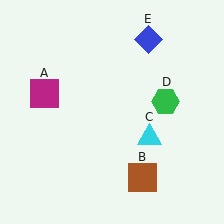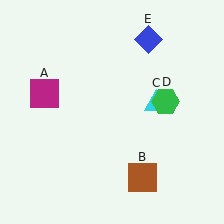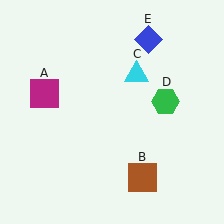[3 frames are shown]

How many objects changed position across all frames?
1 object changed position: cyan triangle (object C).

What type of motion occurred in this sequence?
The cyan triangle (object C) rotated counterclockwise around the center of the scene.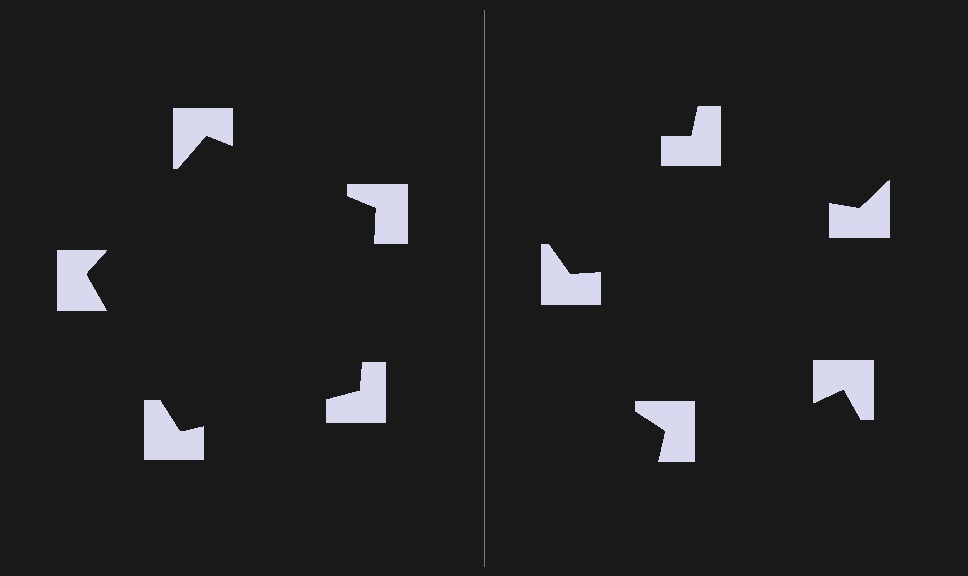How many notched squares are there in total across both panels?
10 — 5 on each side.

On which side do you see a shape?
An illusory pentagon appears on the left side. On the right side the wedge cuts are rotated, so no coherent shape forms.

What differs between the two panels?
The notched squares are positioned identically on both sides; only the wedge orientations differ. On the left they align to a pentagon; on the right they are misaligned.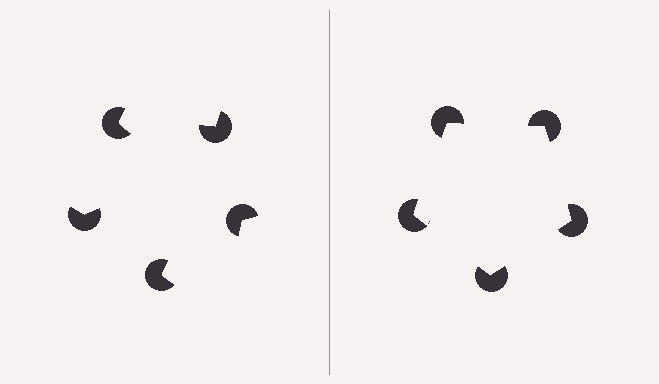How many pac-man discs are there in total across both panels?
10 — 5 on each side.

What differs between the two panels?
The pac-man discs are positioned identically on both sides; only the wedge orientations differ. On the right they align to a pentagon; on the left they are misaligned.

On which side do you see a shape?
An illusory pentagon appears on the right side. On the left side the wedge cuts are rotated, so no coherent shape forms.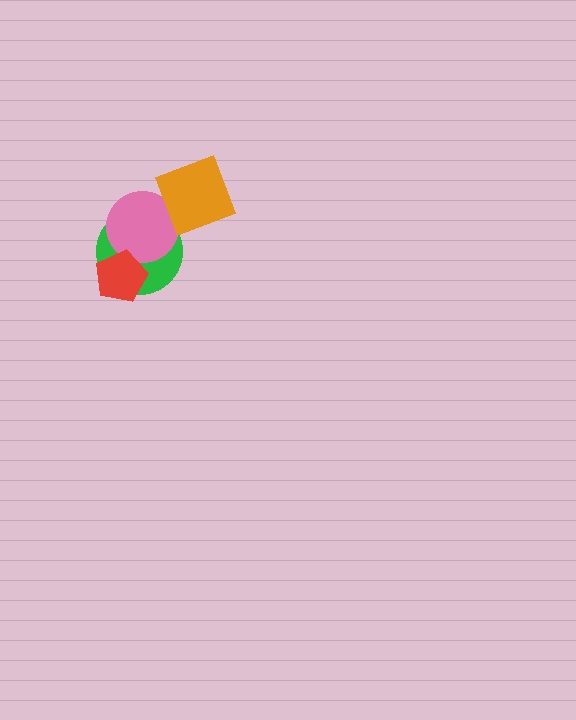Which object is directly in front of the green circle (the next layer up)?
The pink circle is directly in front of the green circle.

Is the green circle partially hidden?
Yes, it is partially covered by another shape.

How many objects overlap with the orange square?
0 objects overlap with the orange square.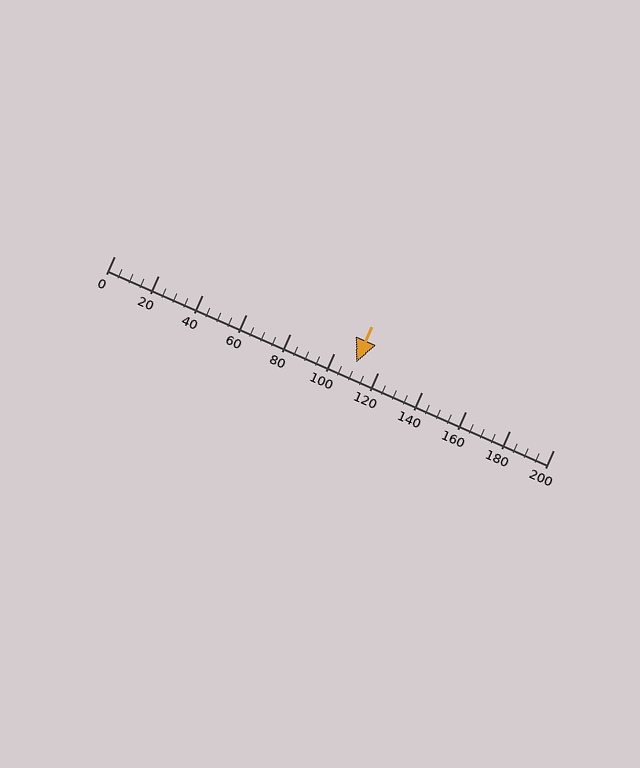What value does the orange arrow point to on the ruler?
The orange arrow points to approximately 110.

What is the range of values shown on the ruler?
The ruler shows values from 0 to 200.